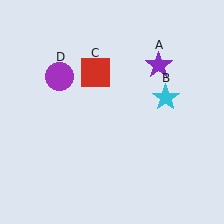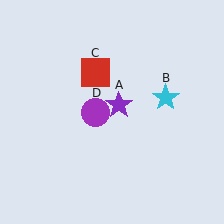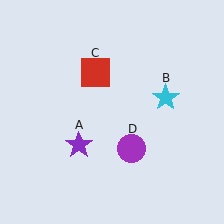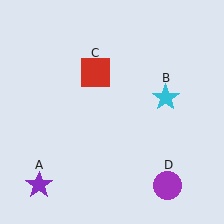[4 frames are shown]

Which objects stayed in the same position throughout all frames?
Cyan star (object B) and red square (object C) remained stationary.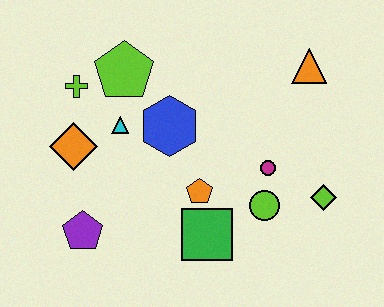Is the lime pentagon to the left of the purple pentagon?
No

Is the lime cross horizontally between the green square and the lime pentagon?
No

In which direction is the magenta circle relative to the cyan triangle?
The magenta circle is to the right of the cyan triangle.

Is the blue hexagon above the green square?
Yes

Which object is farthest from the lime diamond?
The lime cross is farthest from the lime diamond.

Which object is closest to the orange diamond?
The cyan triangle is closest to the orange diamond.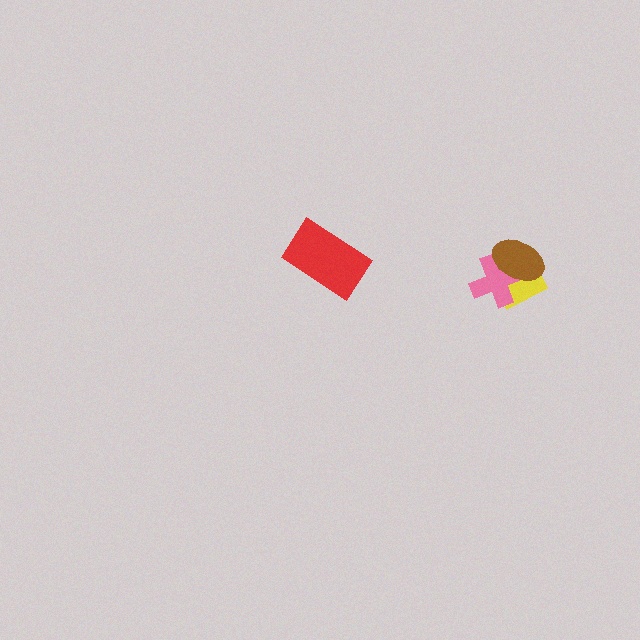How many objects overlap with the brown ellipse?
2 objects overlap with the brown ellipse.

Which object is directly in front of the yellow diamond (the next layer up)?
The pink cross is directly in front of the yellow diamond.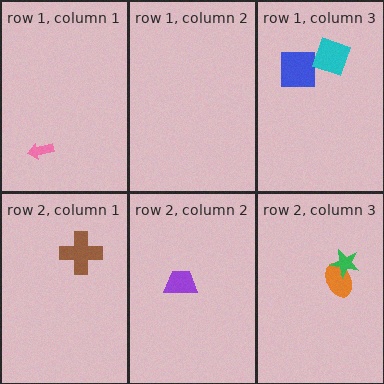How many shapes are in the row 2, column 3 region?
2.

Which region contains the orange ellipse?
The row 2, column 3 region.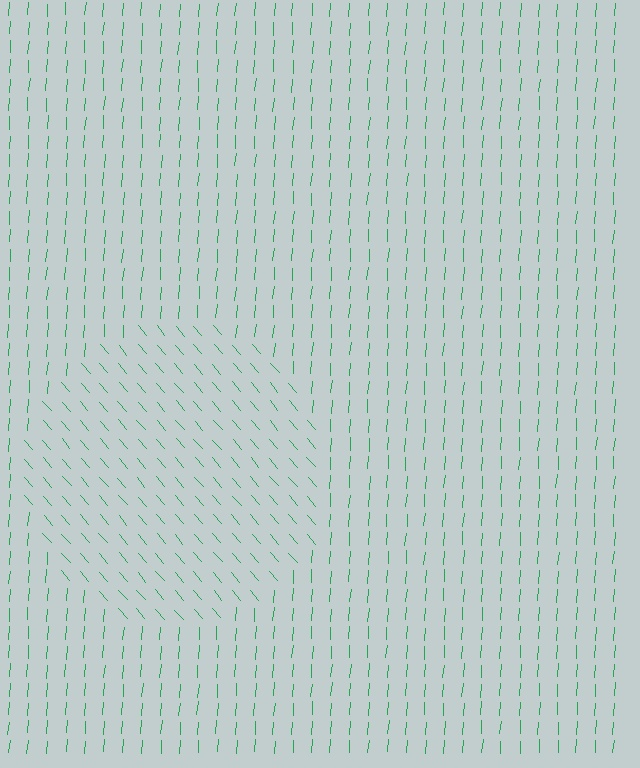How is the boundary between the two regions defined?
The boundary is defined purely by a change in line orientation (approximately 45 degrees difference). All lines are the same color and thickness.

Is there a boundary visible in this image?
Yes, there is a texture boundary formed by a change in line orientation.